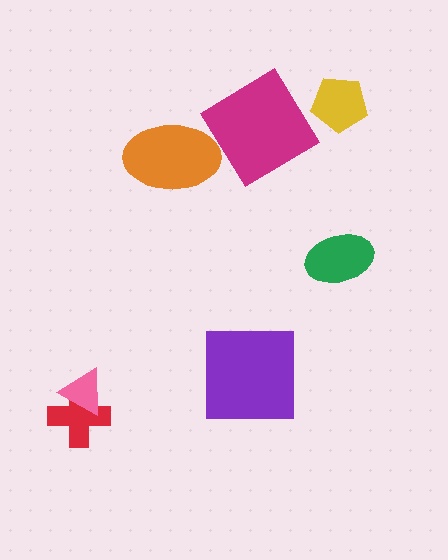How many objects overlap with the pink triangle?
1 object overlaps with the pink triangle.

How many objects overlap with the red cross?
1 object overlaps with the red cross.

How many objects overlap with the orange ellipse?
0 objects overlap with the orange ellipse.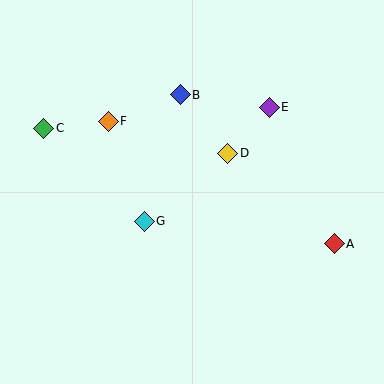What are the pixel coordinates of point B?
Point B is at (180, 95).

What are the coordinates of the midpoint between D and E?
The midpoint between D and E is at (248, 130).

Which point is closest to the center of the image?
Point D at (228, 153) is closest to the center.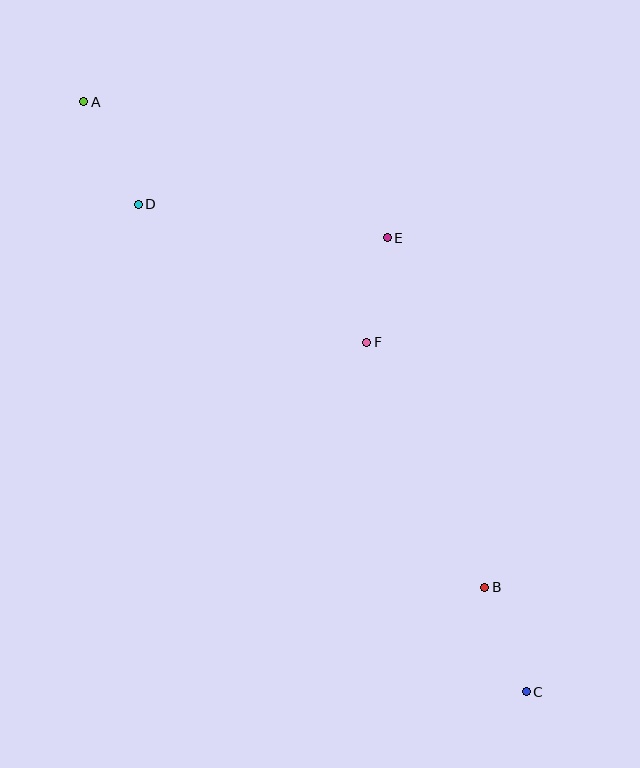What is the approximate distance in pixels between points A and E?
The distance between A and E is approximately 333 pixels.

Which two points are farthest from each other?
Points A and C are farthest from each other.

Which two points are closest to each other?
Points E and F are closest to each other.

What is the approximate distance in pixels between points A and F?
The distance between A and F is approximately 371 pixels.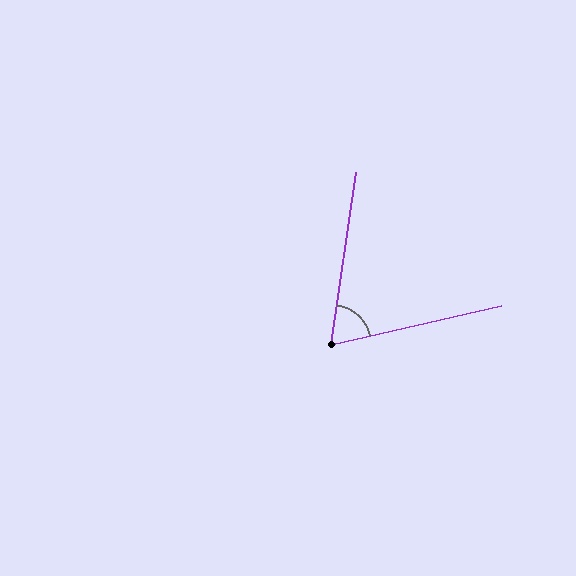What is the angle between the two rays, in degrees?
Approximately 69 degrees.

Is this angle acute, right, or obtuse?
It is acute.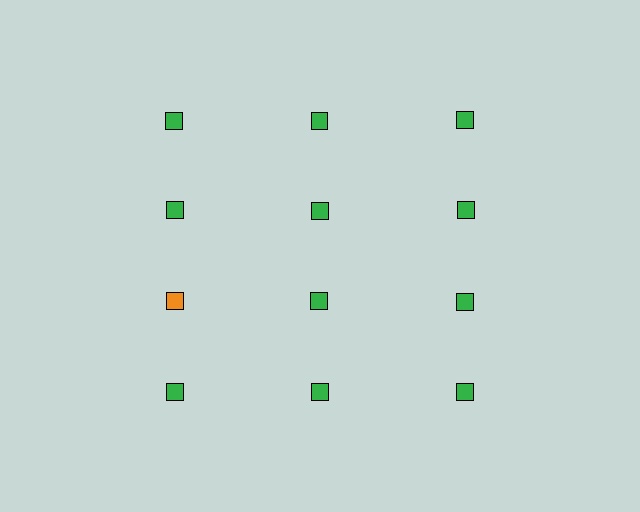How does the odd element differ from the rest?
It has a different color: orange instead of green.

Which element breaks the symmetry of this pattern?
The orange square in the third row, leftmost column breaks the symmetry. All other shapes are green squares.